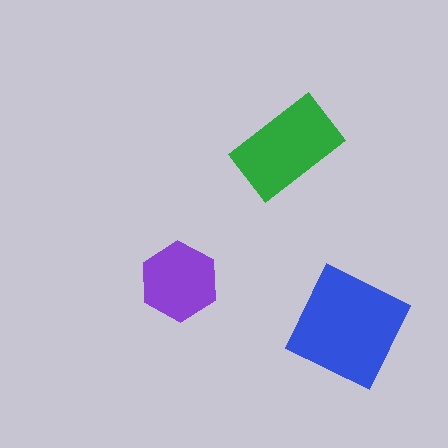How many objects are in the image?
There are 3 objects in the image.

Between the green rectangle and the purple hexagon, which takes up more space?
The green rectangle.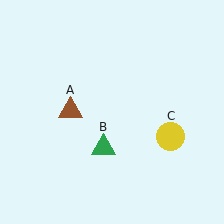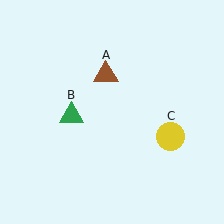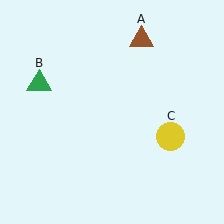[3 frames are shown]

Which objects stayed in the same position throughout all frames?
Yellow circle (object C) remained stationary.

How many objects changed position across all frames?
2 objects changed position: brown triangle (object A), green triangle (object B).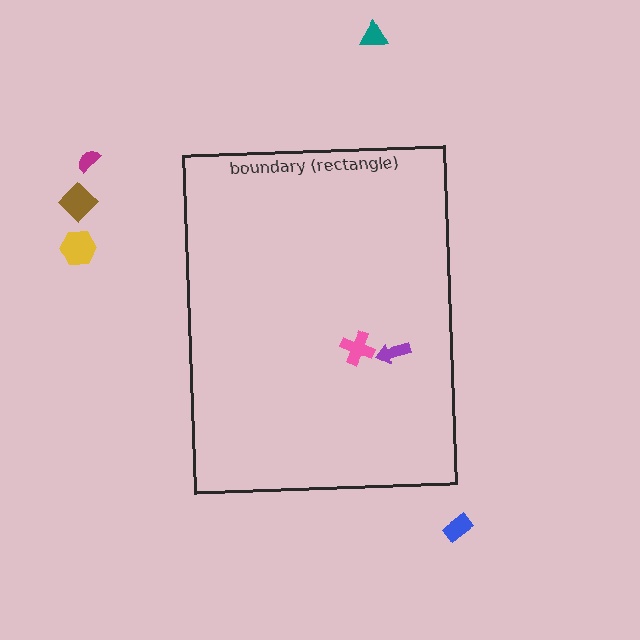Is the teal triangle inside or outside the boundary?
Outside.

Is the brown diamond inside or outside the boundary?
Outside.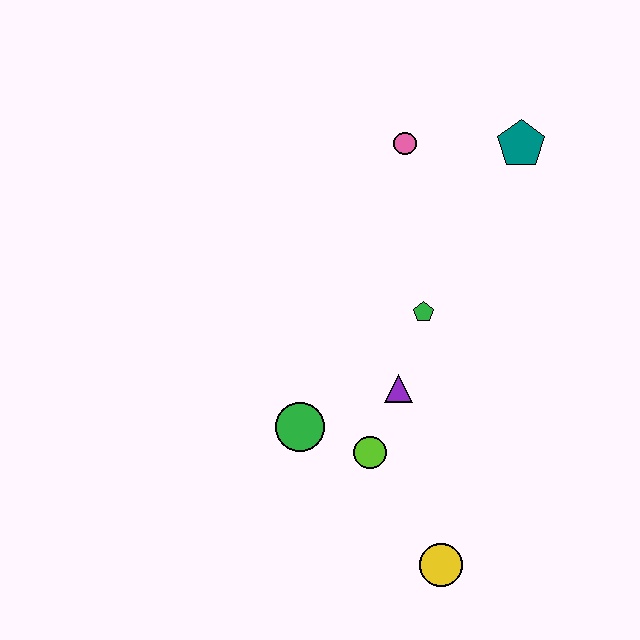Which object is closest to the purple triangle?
The lime circle is closest to the purple triangle.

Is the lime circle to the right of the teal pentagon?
No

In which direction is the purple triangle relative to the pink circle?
The purple triangle is below the pink circle.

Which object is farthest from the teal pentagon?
The yellow circle is farthest from the teal pentagon.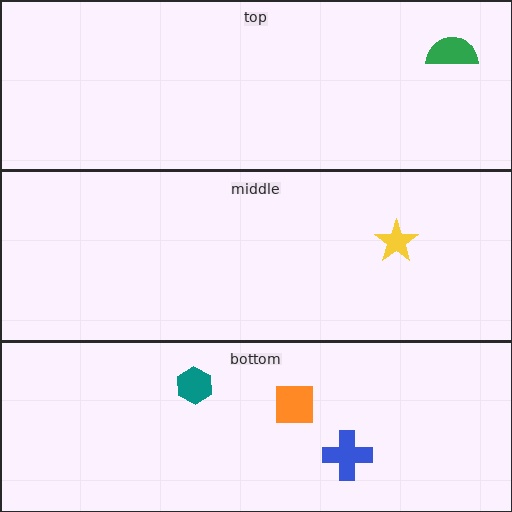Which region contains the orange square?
The bottom region.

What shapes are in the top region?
The green semicircle.